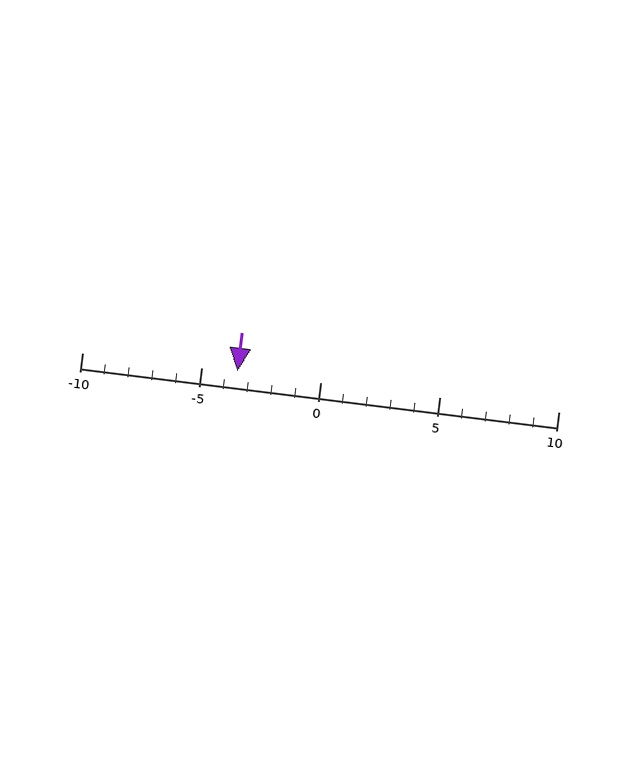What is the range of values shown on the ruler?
The ruler shows values from -10 to 10.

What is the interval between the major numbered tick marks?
The major tick marks are spaced 5 units apart.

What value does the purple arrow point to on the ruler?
The purple arrow points to approximately -4.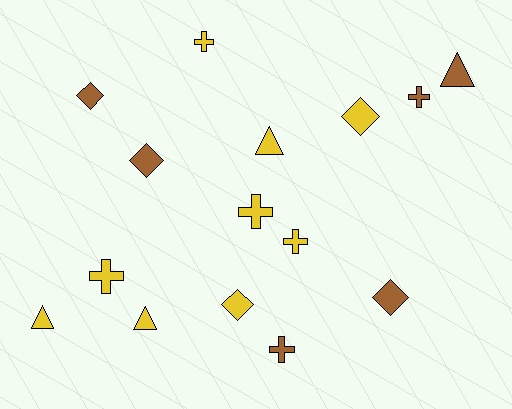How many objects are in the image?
There are 15 objects.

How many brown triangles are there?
There is 1 brown triangle.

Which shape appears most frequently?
Cross, with 6 objects.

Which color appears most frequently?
Yellow, with 9 objects.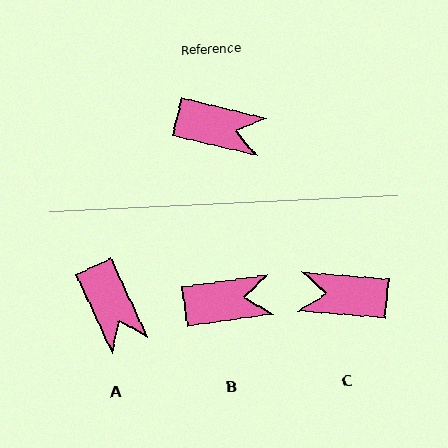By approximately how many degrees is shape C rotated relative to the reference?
Approximately 171 degrees clockwise.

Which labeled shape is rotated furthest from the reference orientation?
C, about 171 degrees away.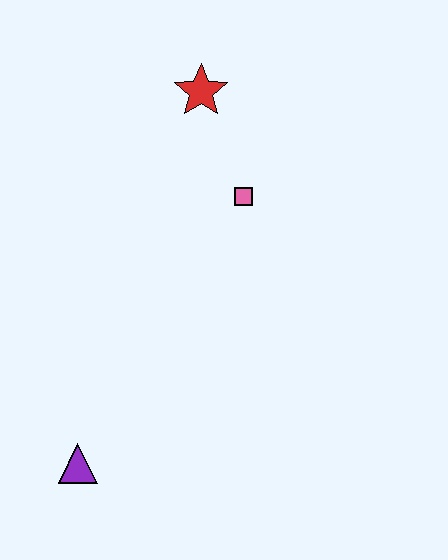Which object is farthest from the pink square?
The purple triangle is farthest from the pink square.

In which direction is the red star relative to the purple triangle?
The red star is above the purple triangle.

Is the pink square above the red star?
No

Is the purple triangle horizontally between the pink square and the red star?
No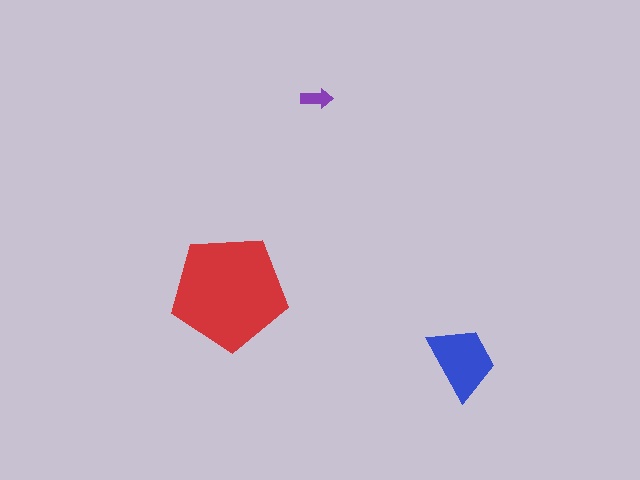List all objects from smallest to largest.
The purple arrow, the blue trapezoid, the red pentagon.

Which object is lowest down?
The blue trapezoid is bottommost.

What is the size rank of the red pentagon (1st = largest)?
1st.